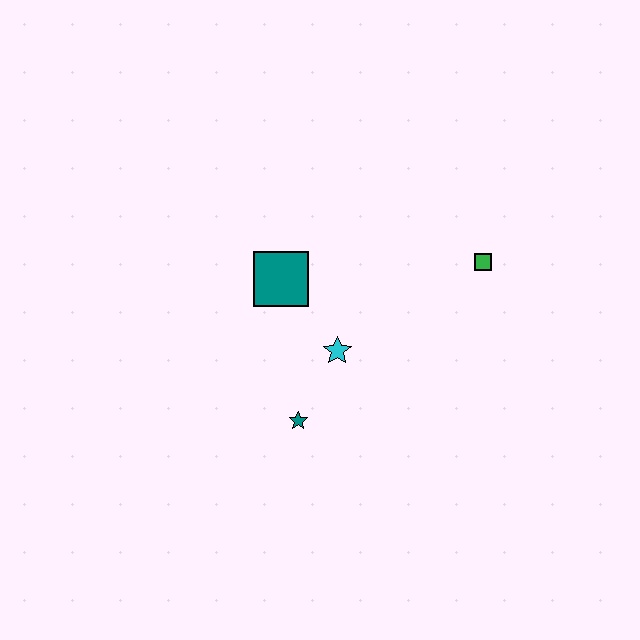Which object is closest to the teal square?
The cyan star is closest to the teal square.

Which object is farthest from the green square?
The teal star is farthest from the green square.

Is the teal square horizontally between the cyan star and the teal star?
No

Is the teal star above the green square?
No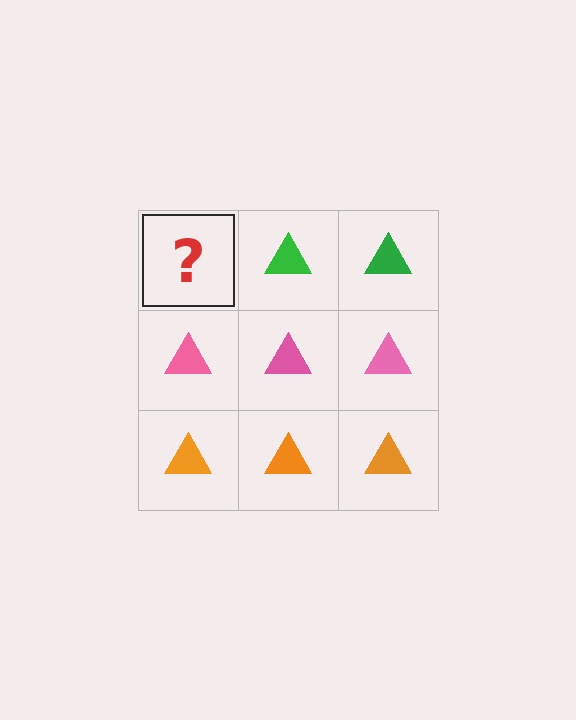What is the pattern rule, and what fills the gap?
The rule is that each row has a consistent color. The gap should be filled with a green triangle.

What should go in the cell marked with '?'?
The missing cell should contain a green triangle.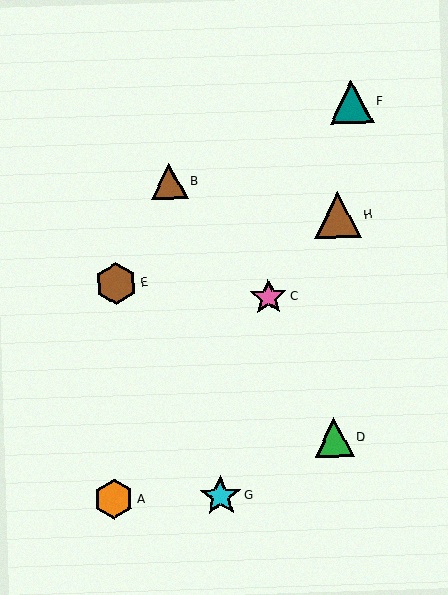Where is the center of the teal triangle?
The center of the teal triangle is at (351, 102).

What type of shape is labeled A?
Shape A is an orange hexagon.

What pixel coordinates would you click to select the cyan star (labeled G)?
Click at (221, 496) to select the cyan star G.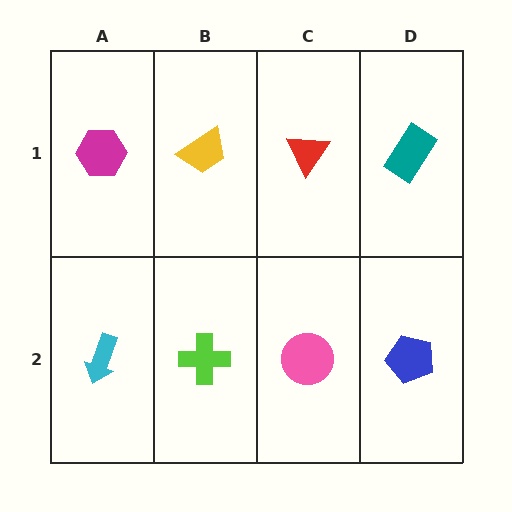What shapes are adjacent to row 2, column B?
A yellow trapezoid (row 1, column B), a cyan arrow (row 2, column A), a pink circle (row 2, column C).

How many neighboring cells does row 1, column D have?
2.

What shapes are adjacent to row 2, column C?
A red triangle (row 1, column C), a lime cross (row 2, column B), a blue pentagon (row 2, column D).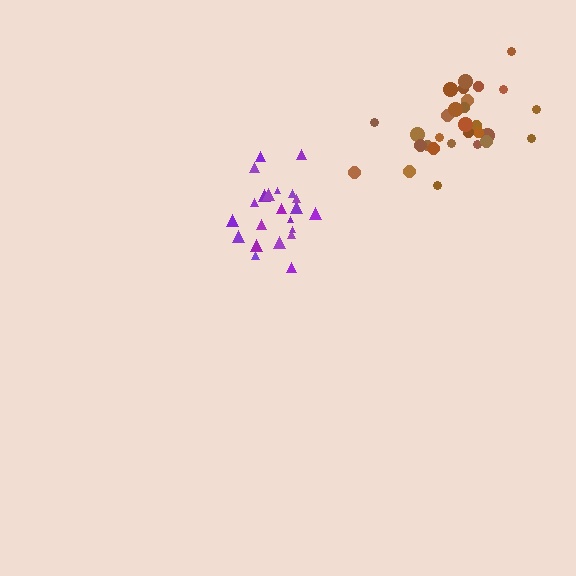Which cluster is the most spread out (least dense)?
Brown.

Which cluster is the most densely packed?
Purple.